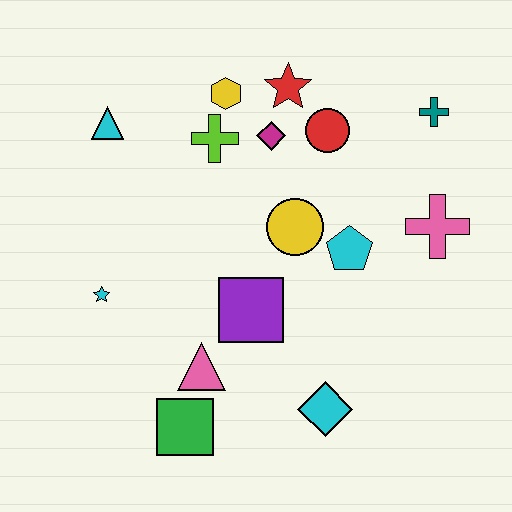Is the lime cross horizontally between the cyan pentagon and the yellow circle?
No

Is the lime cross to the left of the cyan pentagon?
Yes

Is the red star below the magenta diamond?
No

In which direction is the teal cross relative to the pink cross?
The teal cross is above the pink cross.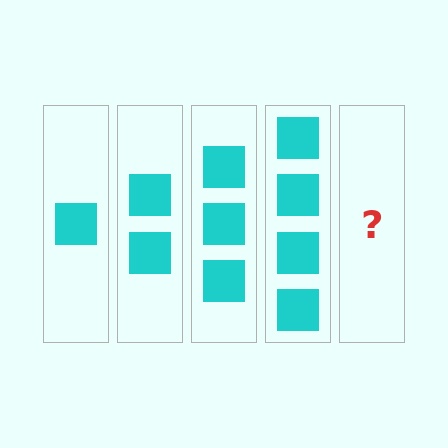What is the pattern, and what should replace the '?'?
The pattern is that each step adds one more square. The '?' should be 5 squares.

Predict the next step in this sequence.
The next step is 5 squares.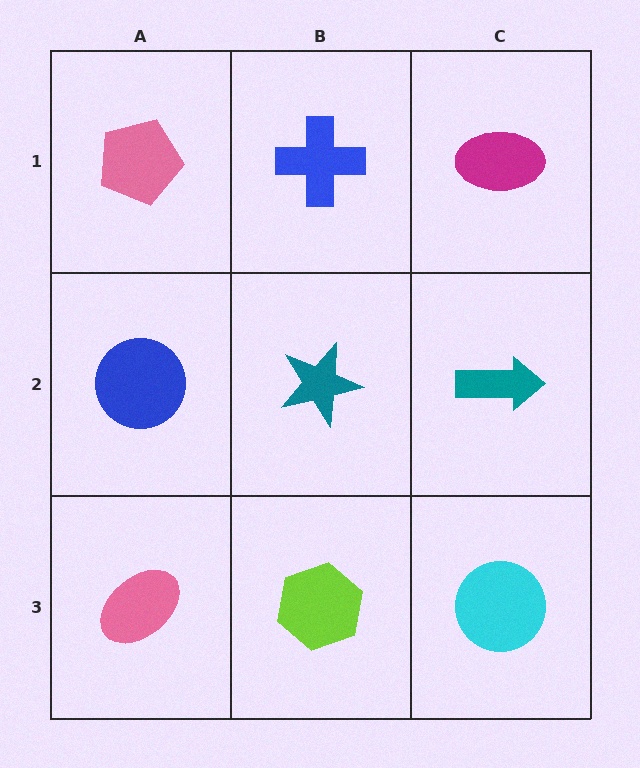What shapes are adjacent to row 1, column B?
A teal star (row 2, column B), a pink pentagon (row 1, column A), a magenta ellipse (row 1, column C).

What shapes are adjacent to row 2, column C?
A magenta ellipse (row 1, column C), a cyan circle (row 3, column C), a teal star (row 2, column B).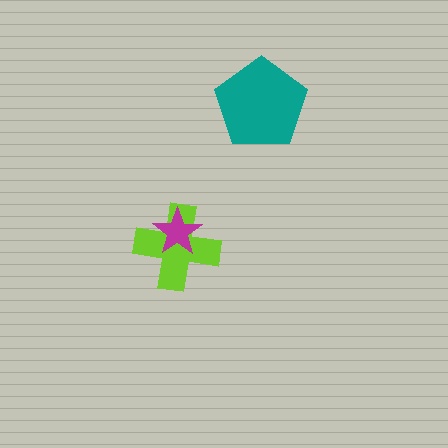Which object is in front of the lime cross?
The magenta star is in front of the lime cross.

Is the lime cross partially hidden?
Yes, it is partially covered by another shape.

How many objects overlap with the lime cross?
1 object overlaps with the lime cross.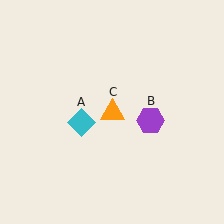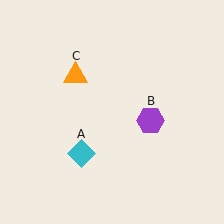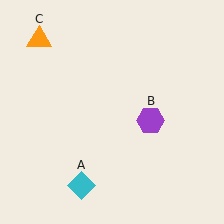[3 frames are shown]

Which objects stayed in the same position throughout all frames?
Purple hexagon (object B) remained stationary.